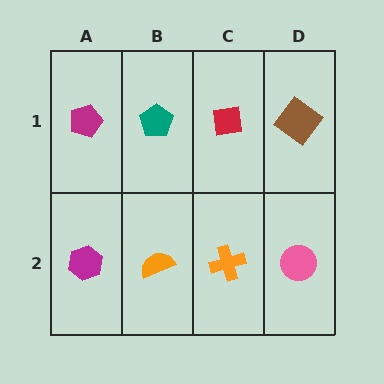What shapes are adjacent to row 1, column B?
An orange semicircle (row 2, column B), a magenta pentagon (row 1, column A), a red square (row 1, column C).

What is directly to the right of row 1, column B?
A red square.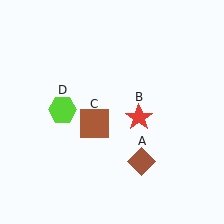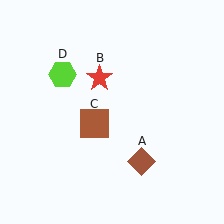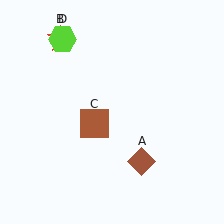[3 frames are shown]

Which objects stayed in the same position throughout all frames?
Brown diamond (object A) and brown square (object C) remained stationary.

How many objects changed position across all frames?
2 objects changed position: red star (object B), lime hexagon (object D).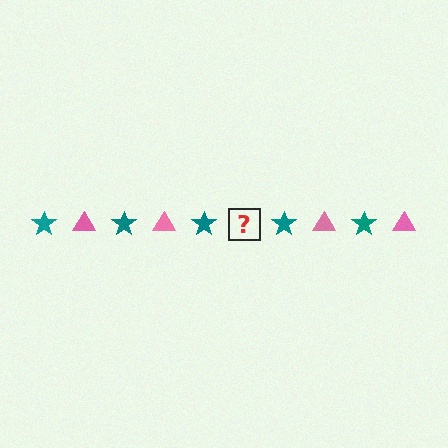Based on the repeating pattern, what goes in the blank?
The blank should be a pink triangle.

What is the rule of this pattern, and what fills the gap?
The rule is that the pattern alternates between teal star and pink triangle. The gap should be filled with a pink triangle.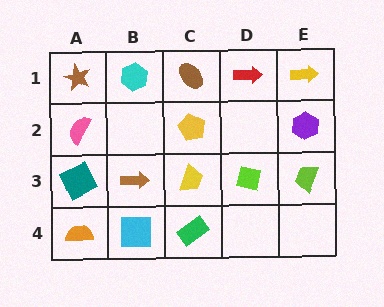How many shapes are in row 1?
5 shapes.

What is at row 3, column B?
A brown arrow.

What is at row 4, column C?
A green rectangle.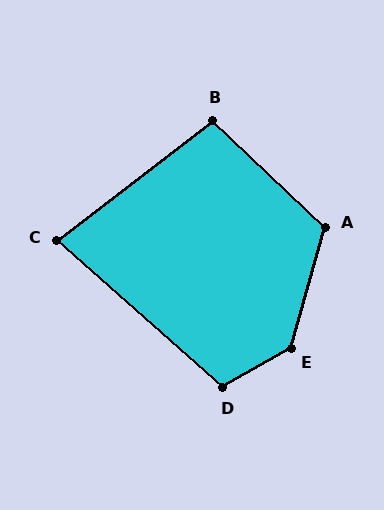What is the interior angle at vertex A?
Approximately 118 degrees (obtuse).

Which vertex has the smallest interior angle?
C, at approximately 79 degrees.